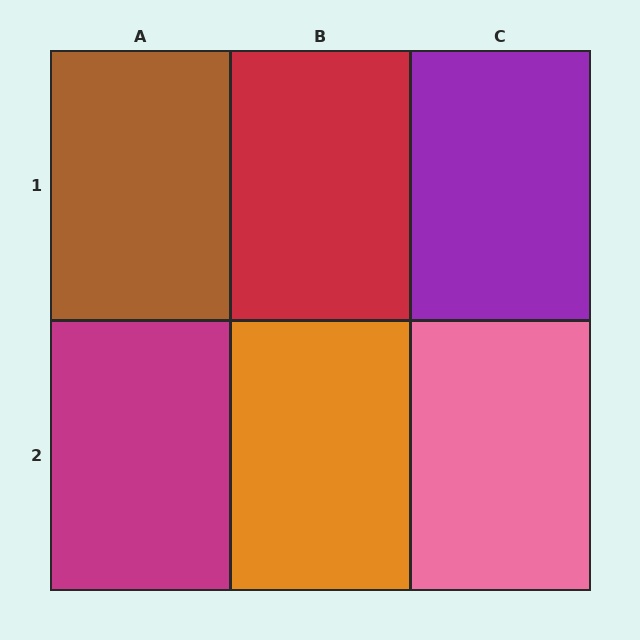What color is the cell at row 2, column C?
Pink.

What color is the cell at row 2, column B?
Orange.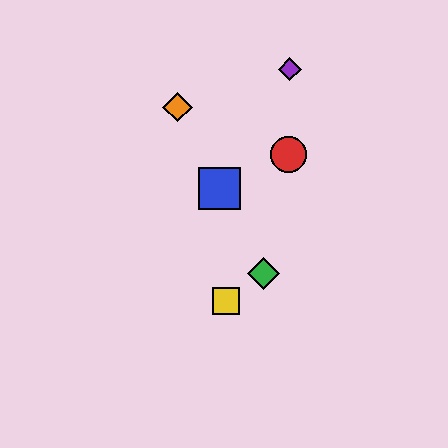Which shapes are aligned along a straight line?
The blue square, the green diamond, the orange diamond are aligned along a straight line.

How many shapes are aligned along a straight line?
3 shapes (the blue square, the green diamond, the orange diamond) are aligned along a straight line.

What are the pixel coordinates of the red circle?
The red circle is at (289, 155).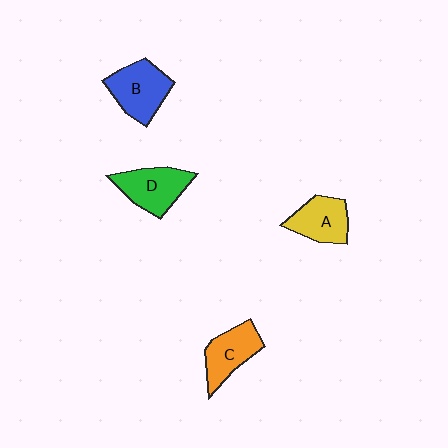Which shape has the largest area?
Shape B (blue).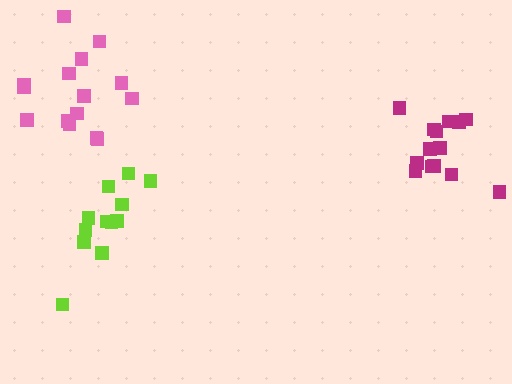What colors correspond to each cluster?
The clusters are colored: pink, lime, magenta.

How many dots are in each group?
Group 1: 15 dots, Group 2: 12 dots, Group 3: 14 dots (41 total).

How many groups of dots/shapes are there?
There are 3 groups.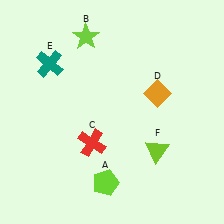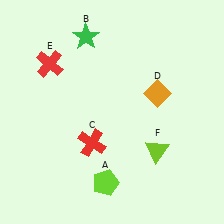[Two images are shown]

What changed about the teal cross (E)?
In Image 1, E is teal. In Image 2, it changed to red.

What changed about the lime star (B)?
In Image 1, B is lime. In Image 2, it changed to green.